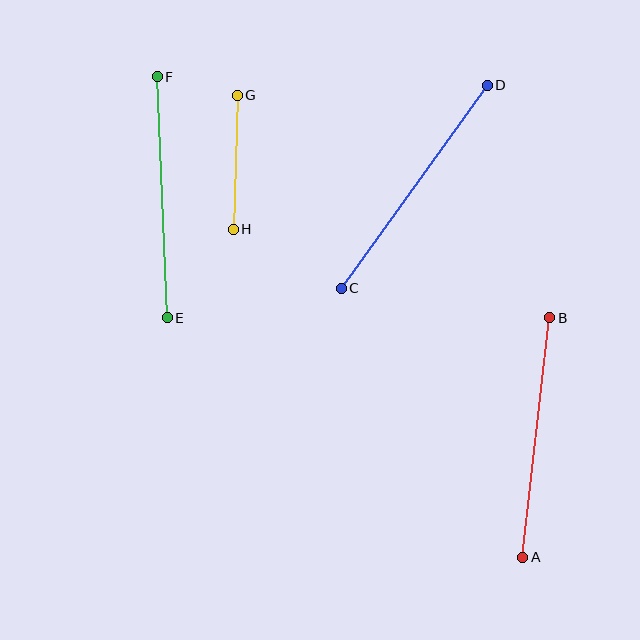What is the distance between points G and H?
The distance is approximately 134 pixels.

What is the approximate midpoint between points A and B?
The midpoint is at approximately (536, 437) pixels.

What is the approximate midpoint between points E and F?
The midpoint is at approximately (162, 197) pixels.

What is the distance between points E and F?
The distance is approximately 241 pixels.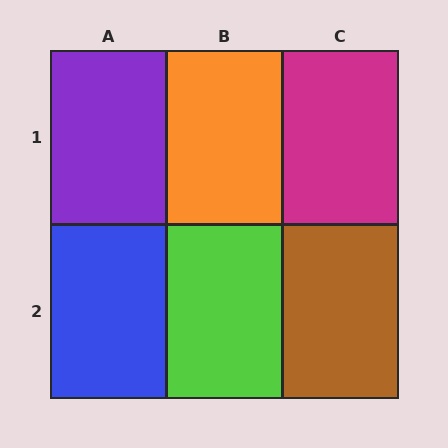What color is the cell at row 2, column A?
Blue.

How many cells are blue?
1 cell is blue.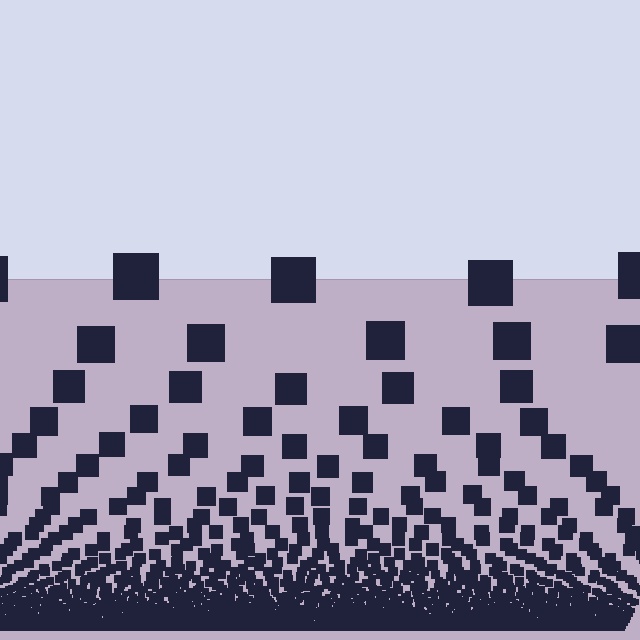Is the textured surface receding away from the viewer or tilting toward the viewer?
The surface appears to tilt toward the viewer. Texture elements get larger and sparser toward the top.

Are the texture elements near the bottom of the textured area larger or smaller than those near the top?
Smaller. The gradient is inverted — elements near the bottom are smaller and denser.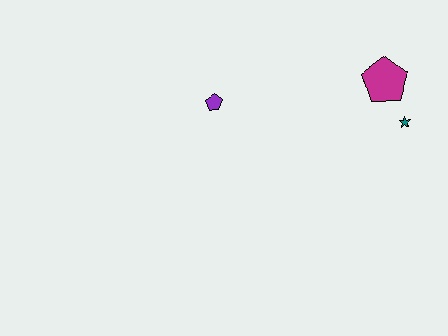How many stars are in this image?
There is 1 star.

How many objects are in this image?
There are 3 objects.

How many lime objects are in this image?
There are no lime objects.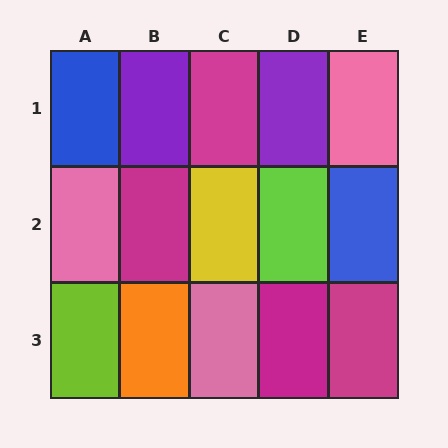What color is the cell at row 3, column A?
Lime.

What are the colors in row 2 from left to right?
Pink, magenta, yellow, lime, blue.